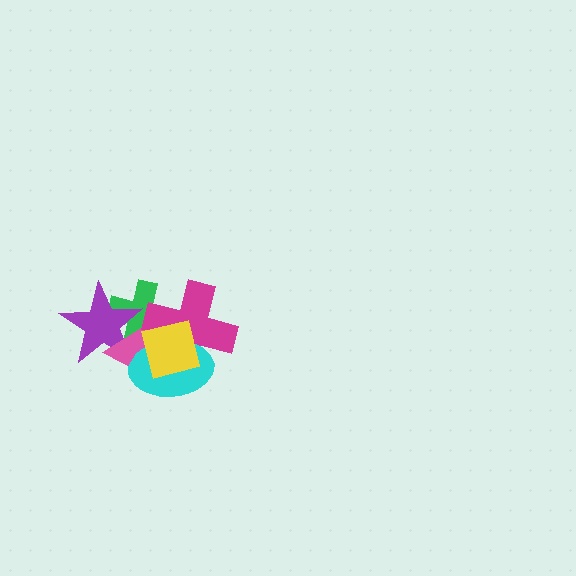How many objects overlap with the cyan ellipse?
4 objects overlap with the cyan ellipse.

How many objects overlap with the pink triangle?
5 objects overlap with the pink triangle.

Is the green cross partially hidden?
Yes, it is partially covered by another shape.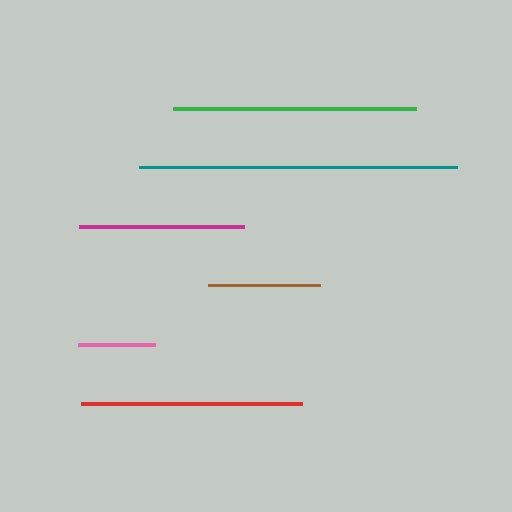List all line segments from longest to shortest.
From longest to shortest: teal, green, red, magenta, brown, pink.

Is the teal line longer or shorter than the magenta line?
The teal line is longer than the magenta line.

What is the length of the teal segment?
The teal segment is approximately 318 pixels long.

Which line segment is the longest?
The teal line is the longest at approximately 318 pixels.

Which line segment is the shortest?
The pink line is the shortest at approximately 77 pixels.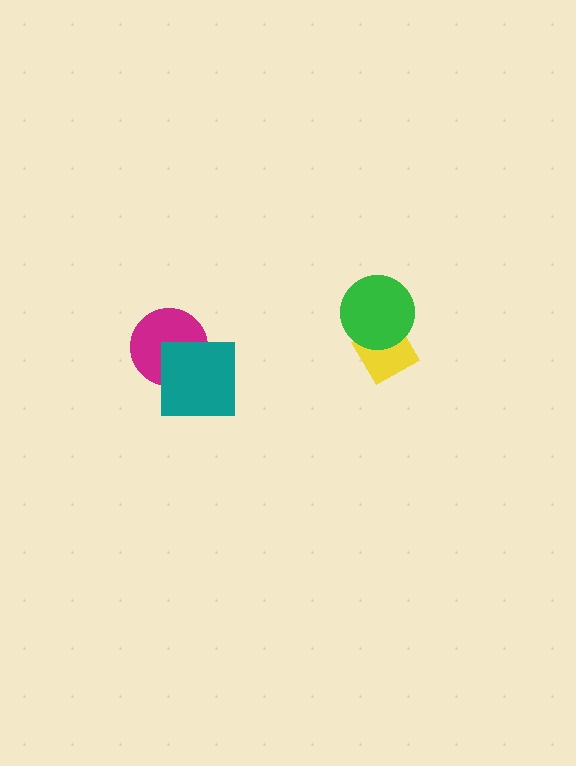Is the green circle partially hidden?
No, no other shape covers it.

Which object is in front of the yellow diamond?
The green circle is in front of the yellow diamond.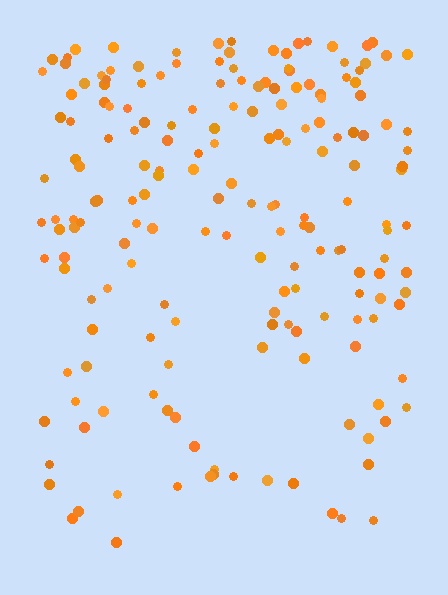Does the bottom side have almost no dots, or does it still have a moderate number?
Still a moderate number, just noticeably fewer than the top.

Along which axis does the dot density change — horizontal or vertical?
Vertical.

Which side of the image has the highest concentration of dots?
The top.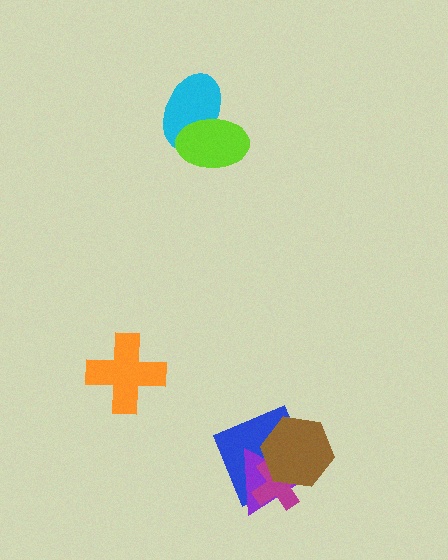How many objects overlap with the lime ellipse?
1 object overlaps with the lime ellipse.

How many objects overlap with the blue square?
3 objects overlap with the blue square.